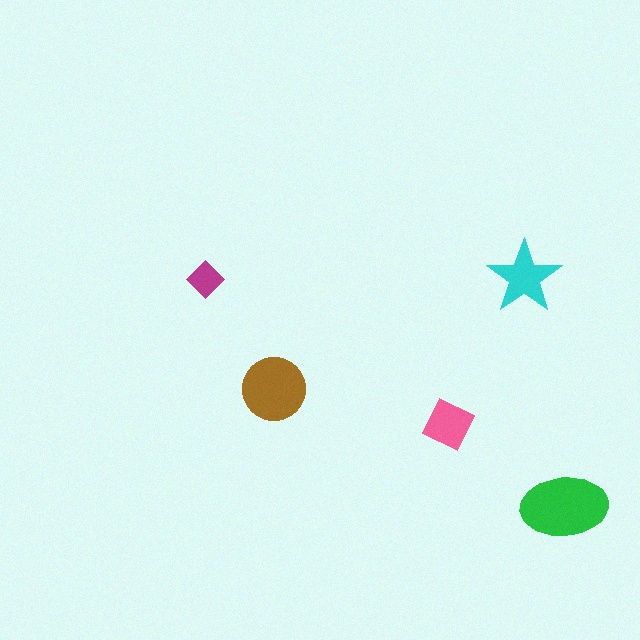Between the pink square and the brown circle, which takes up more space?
The brown circle.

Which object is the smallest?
The magenta diamond.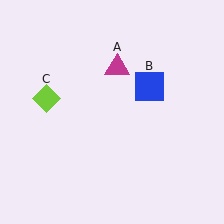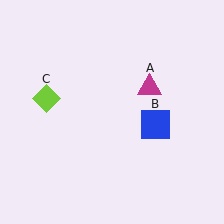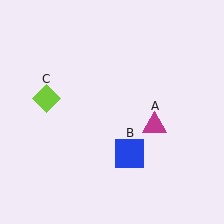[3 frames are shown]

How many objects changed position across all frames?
2 objects changed position: magenta triangle (object A), blue square (object B).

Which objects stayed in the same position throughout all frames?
Lime diamond (object C) remained stationary.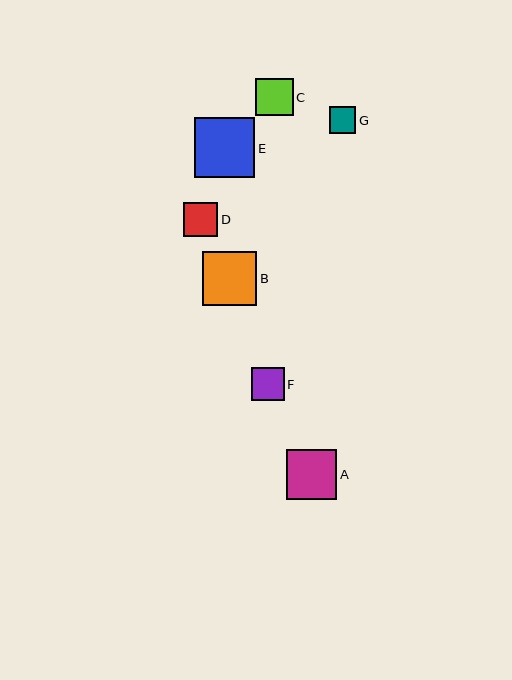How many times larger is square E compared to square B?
Square E is approximately 1.1 times the size of square B.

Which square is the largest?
Square E is the largest with a size of approximately 60 pixels.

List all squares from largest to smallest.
From largest to smallest: E, B, A, C, D, F, G.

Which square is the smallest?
Square G is the smallest with a size of approximately 26 pixels.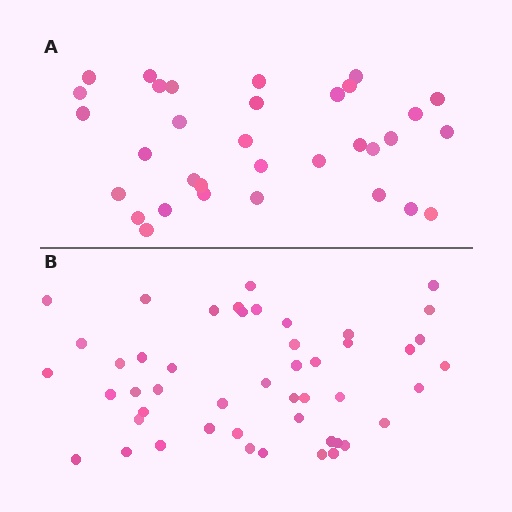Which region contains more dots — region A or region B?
Region B (the bottom region) has more dots.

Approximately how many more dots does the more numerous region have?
Region B has approximately 15 more dots than region A.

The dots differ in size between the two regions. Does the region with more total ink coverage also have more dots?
No. Region A has more total ink coverage because its dots are larger, but region B actually contains more individual dots. Total area can be misleading — the number of items is what matters here.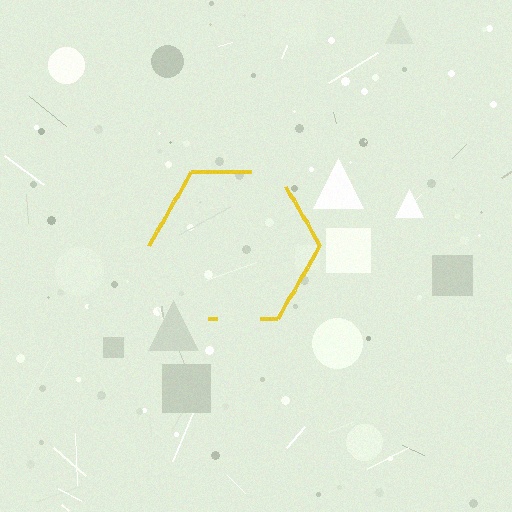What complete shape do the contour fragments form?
The contour fragments form a hexagon.